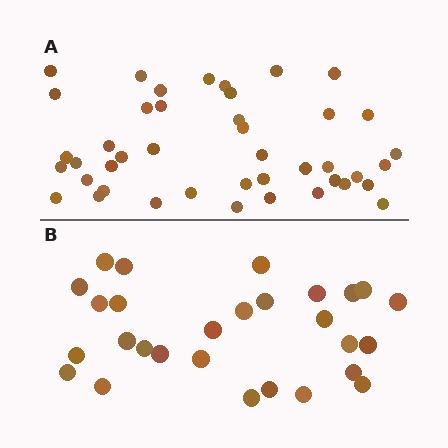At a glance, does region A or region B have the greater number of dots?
Region A (the top region) has more dots.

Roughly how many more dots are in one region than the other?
Region A has approximately 15 more dots than region B.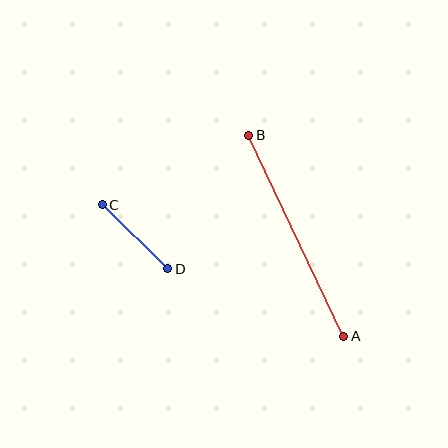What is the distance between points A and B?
The distance is approximately 222 pixels.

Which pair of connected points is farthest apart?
Points A and B are farthest apart.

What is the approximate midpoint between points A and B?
The midpoint is at approximately (296, 236) pixels.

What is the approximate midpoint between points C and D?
The midpoint is at approximately (135, 237) pixels.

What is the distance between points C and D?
The distance is approximately 92 pixels.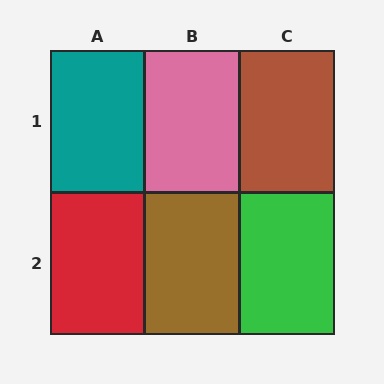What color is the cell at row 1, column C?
Brown.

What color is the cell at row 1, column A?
Teal.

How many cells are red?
1 cell is red.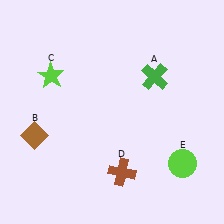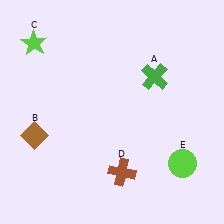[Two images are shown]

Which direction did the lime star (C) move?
The lime star (C) moved up.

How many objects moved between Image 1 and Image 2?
1 object moved between the two images.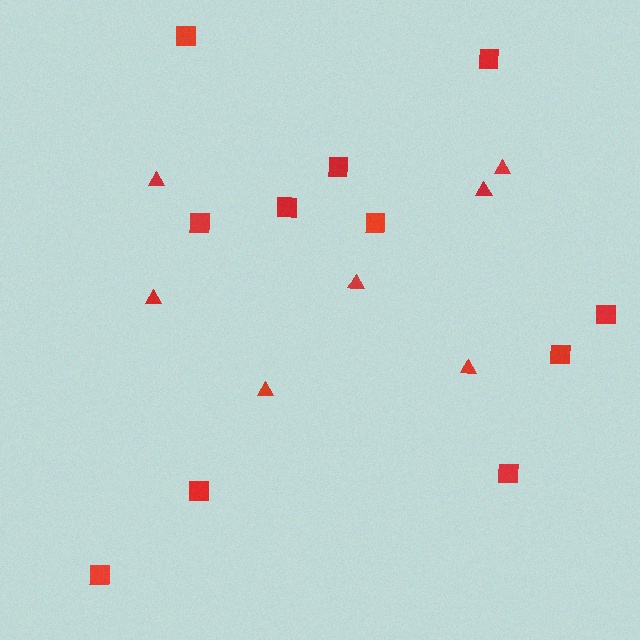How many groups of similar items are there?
There are 2 groups: one group of triangles (7) and one group of squares (11).